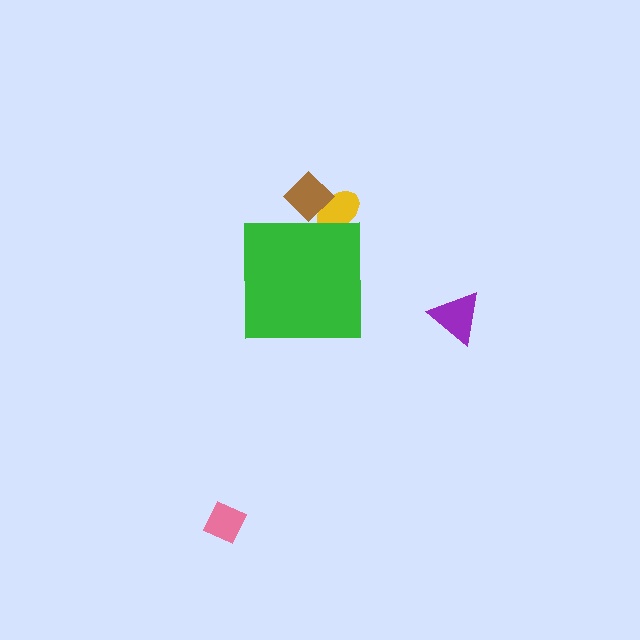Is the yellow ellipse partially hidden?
Yes, the yellow ellipse is partially hidden behind the green square.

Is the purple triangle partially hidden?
No, the purple triangle is fully visible.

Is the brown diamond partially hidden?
Yes, the brown diamond is partially hidden behind the green square.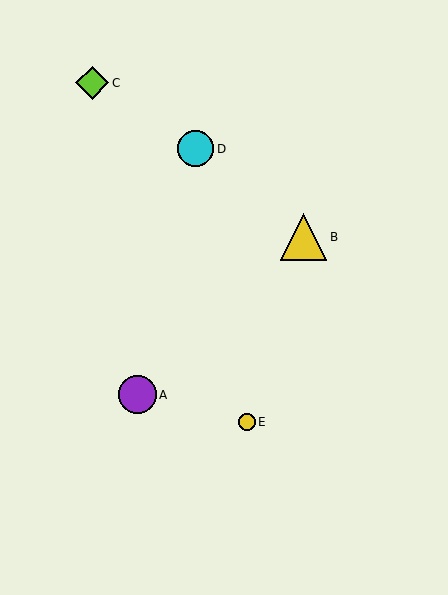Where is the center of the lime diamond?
The center of the lime diamond is at (92, 83).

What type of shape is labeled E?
Shape E is a yellow circle.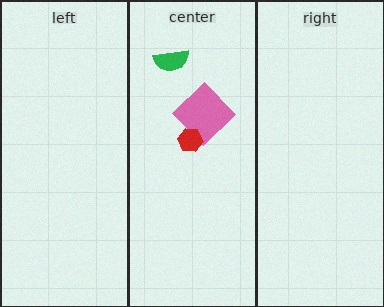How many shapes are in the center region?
3.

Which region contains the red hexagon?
The center region.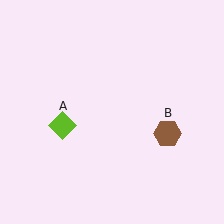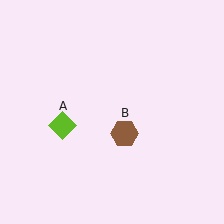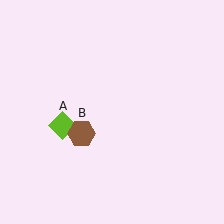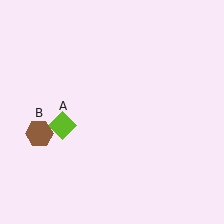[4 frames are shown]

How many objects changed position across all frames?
1 object changed position: brown hexagon (object B).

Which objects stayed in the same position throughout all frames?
Lime diamond (object A) remained stationary.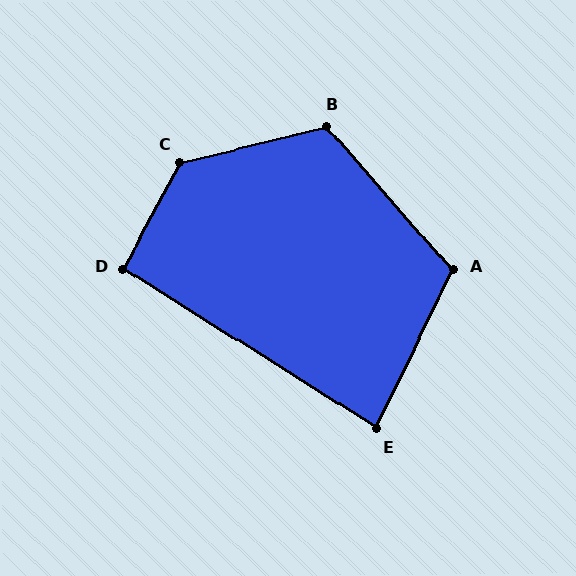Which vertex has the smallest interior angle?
E, at approximately 84 degrees.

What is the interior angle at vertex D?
Approximately 94 degrees (approximately right).